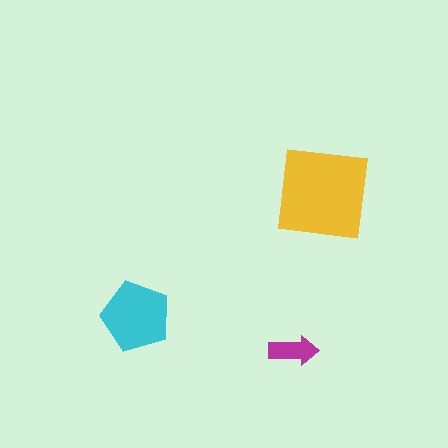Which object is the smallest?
The magenta arrow.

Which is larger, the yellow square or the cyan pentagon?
The yellow square.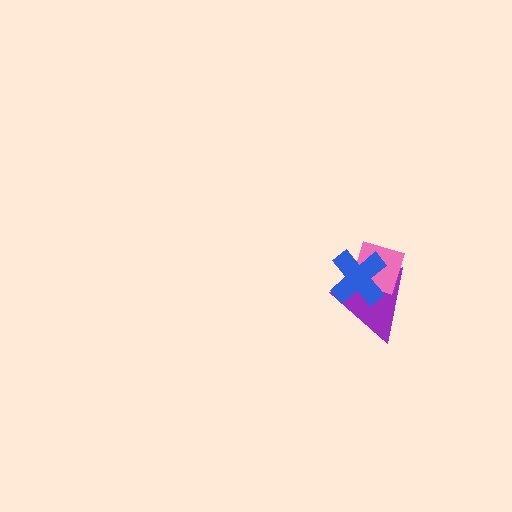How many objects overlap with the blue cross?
2 objects overlap with the blue cross.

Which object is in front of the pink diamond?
The blue cross is in front of the pink diamond.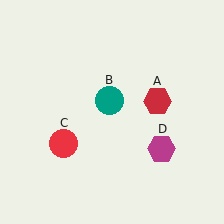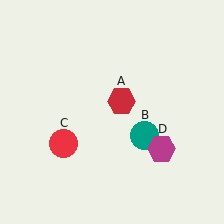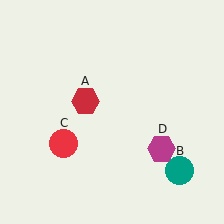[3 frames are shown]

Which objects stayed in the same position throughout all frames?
Red circle (object C) and magenta hexagon (object D) remained stationary.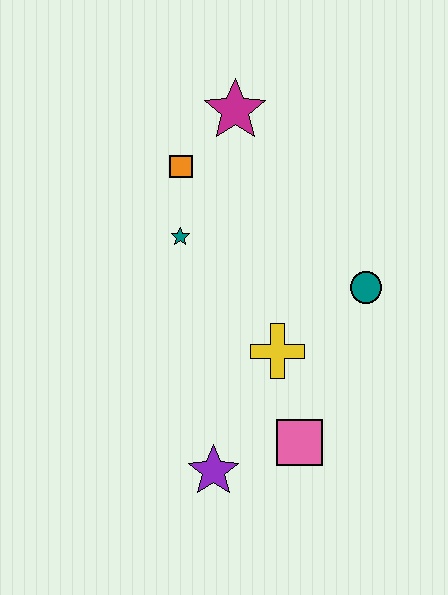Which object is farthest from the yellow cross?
The magenta star is farthest from the yellow cross.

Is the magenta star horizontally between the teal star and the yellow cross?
Yes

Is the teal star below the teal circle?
No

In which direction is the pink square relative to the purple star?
The pink square is to the right of the purple star.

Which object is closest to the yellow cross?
The pink square is closest to the yellow cross.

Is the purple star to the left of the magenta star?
Yes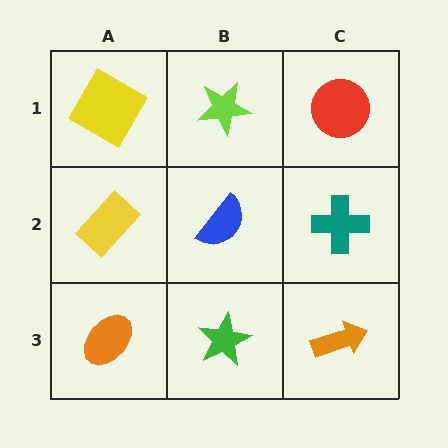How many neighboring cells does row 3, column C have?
2.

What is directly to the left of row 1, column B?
A yellow diamond.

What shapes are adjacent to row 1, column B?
A blue semicircle (row 2, column B), a yellow diamond (row 1, column A), a red circle (row 1, column C).